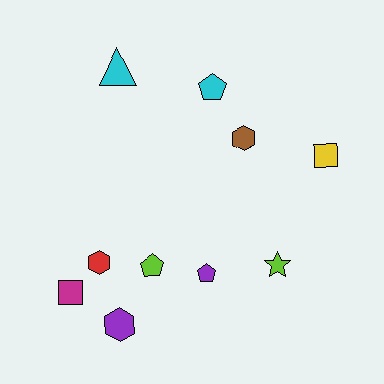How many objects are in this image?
There are 10 objects.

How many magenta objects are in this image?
There is 1 magenta object.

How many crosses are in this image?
There are no crosses.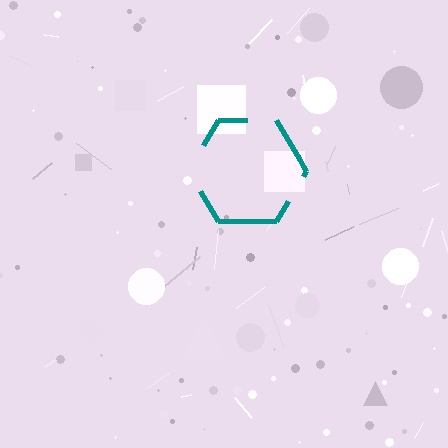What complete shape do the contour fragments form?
The contour fragments form a hexagon.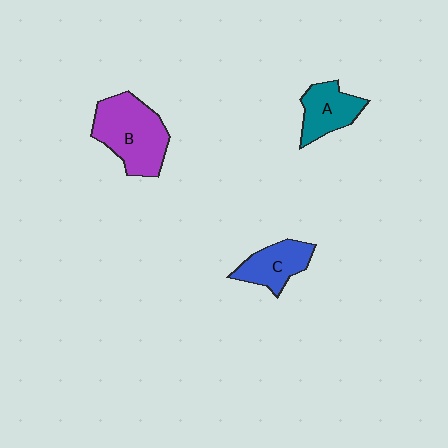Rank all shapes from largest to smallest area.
From largest to smallest: B (purple), A (teal), C (blue).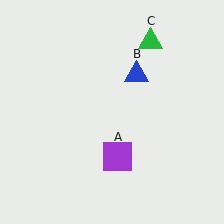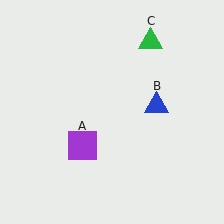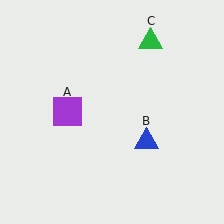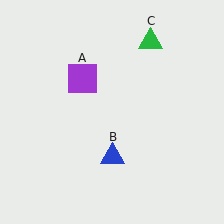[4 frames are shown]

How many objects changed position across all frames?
2 objects changed position: purple square (object A), blue triangle (object B).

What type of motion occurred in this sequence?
The purple square (object A), blue triangle (object B) rotated clockwise around the center of the scene.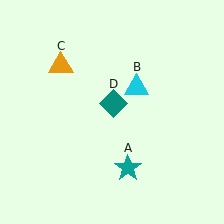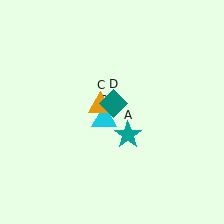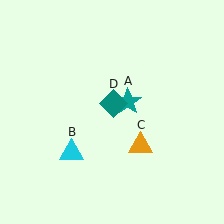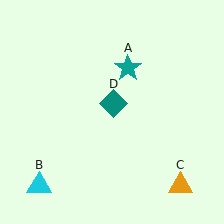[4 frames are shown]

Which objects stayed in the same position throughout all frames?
Teal diamond (object D) remained stationary.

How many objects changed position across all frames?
3 objects changed position: teal star (object A), cyan triangle (object B), orange triangle (object C).